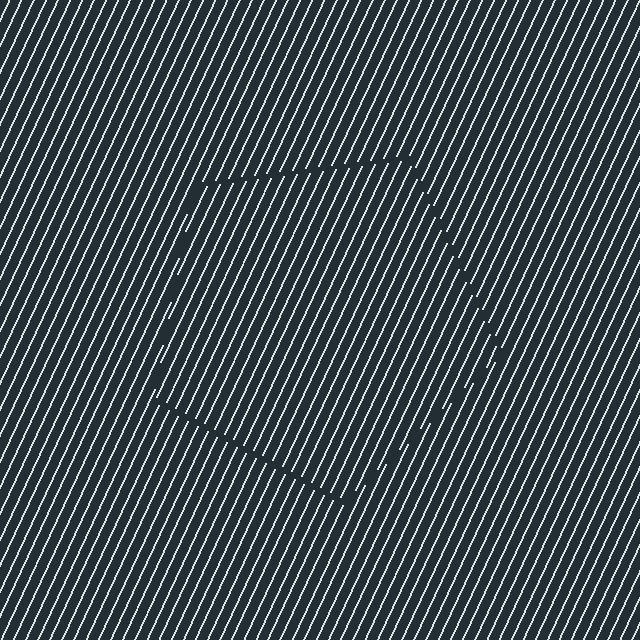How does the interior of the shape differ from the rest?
The interior of the shape contains the same grating, shifted by half a period — the contour is defined by the phase discontinuity where line-ends from the inner and outer gratings abut.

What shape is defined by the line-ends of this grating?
An illusory pentagon. The interior of the shape contains the same grating, shifted by half a period — the contour is defined by the phase discontinuity where line-ends from the inner and outer gratings abut.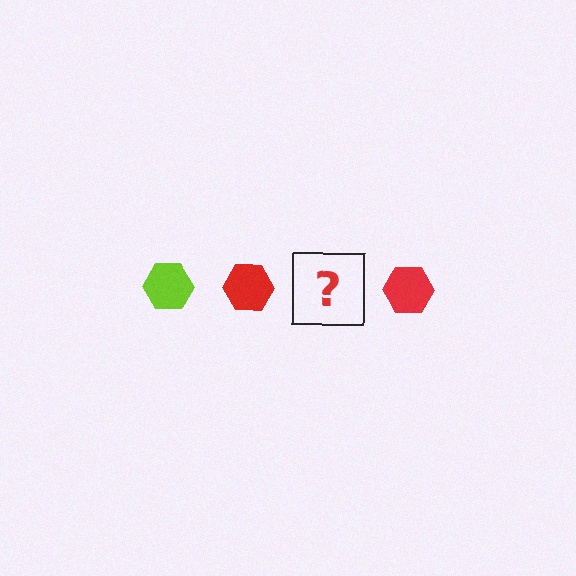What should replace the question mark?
The question mark should be replaced with a lime hexagon.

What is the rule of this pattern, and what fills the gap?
The rule is that the pattern cycles through lime, red hexagons. The gap should be filled with a lime hexagon.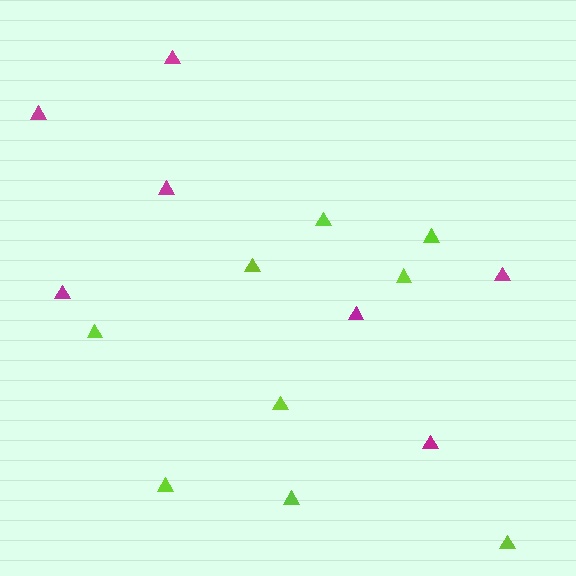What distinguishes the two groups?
There are 2 groups: one group of magenta triangles (7) and one group of lime triangles (9).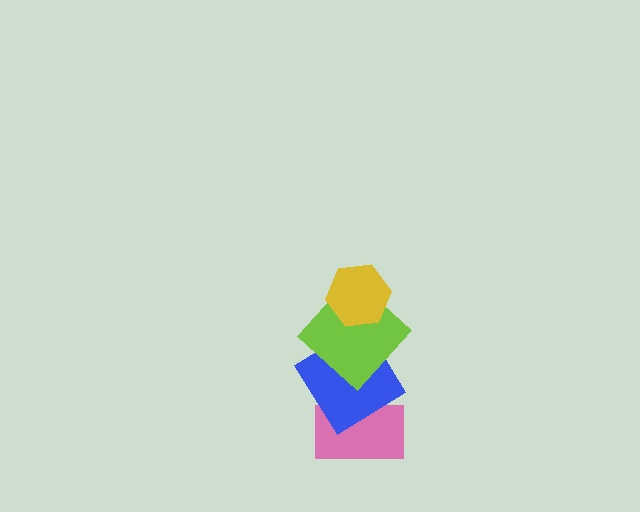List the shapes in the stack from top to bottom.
From top to bottom: the yellow hexagon, the lime diamond, the blue diamond, the pink rectangle.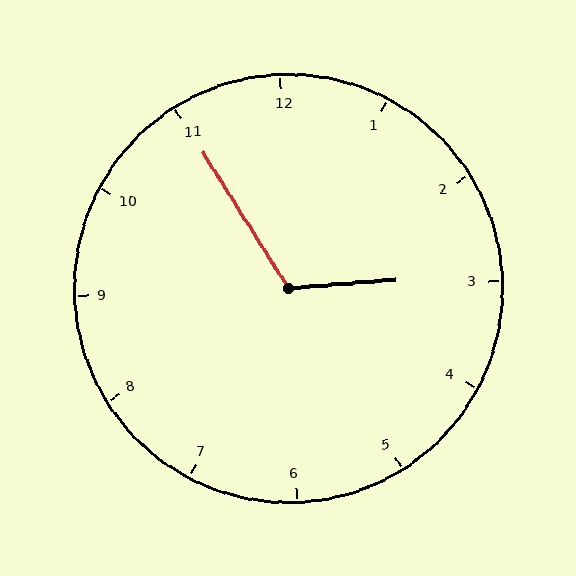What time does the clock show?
2:55.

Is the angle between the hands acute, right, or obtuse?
It is obtuse.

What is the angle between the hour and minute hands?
Approximately 118 degrees.